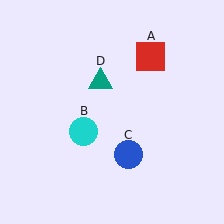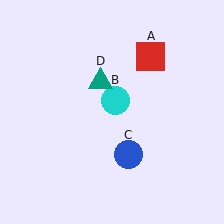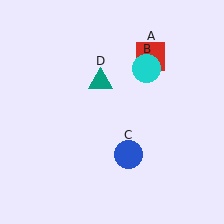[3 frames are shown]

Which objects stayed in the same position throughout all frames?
Red square (object A) and blue circle (object C) and teal triangle (object D) remained stationary.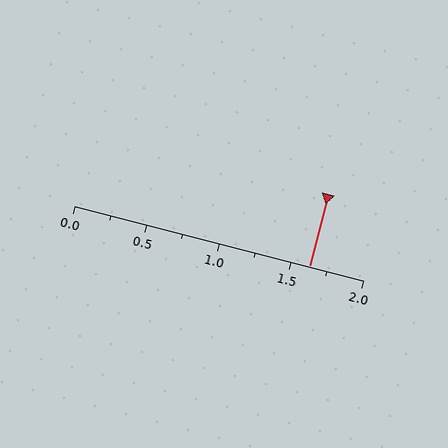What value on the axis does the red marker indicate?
The marker indicates approximately 1.62.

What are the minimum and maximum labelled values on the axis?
The axis runs from 0.0 to 2.0.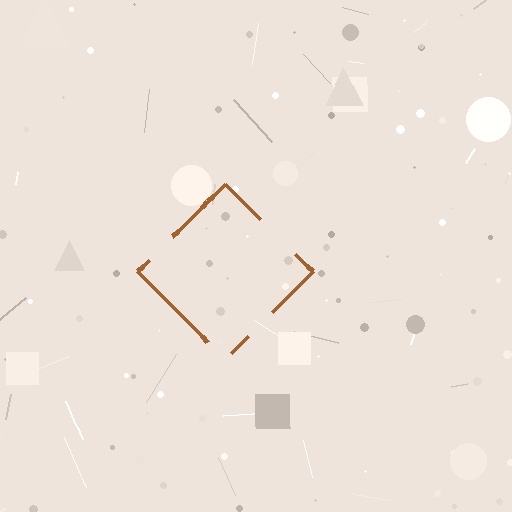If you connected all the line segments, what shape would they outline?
They would outline a diamond.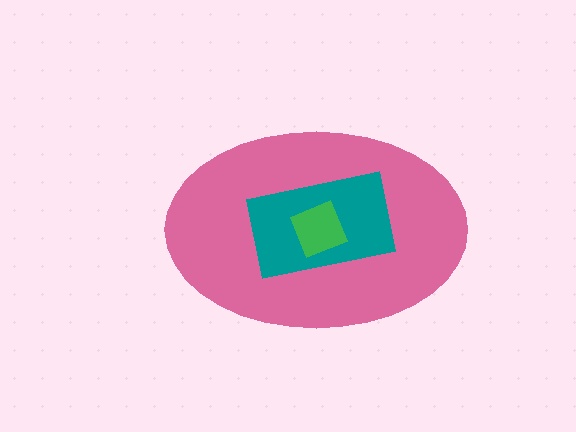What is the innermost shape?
The green diamond.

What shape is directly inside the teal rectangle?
The green diamond.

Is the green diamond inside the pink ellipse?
Yes.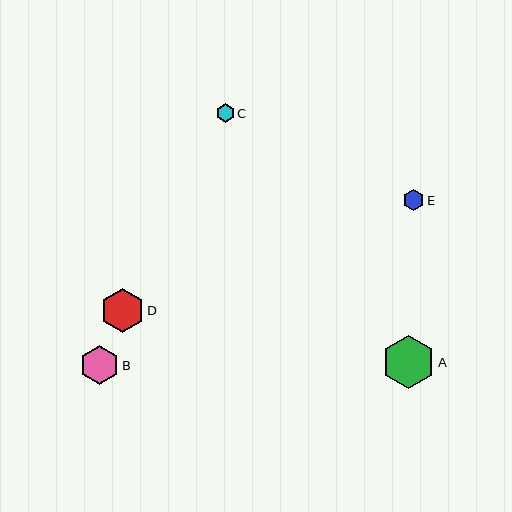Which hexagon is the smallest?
Hexagon C is the smallest with a size of approximately 18 pixels.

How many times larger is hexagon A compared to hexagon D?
Hexagon A is approximately 1.2 times the size of hexagon D.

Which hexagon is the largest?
Hexagon A is the largest with a size of approximately 53 pixels.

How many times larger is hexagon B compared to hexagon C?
Hexagon B is approximately 2.2 times the size of hexagon C.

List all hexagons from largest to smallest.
From largest to smallest: A, D, B, E, C.